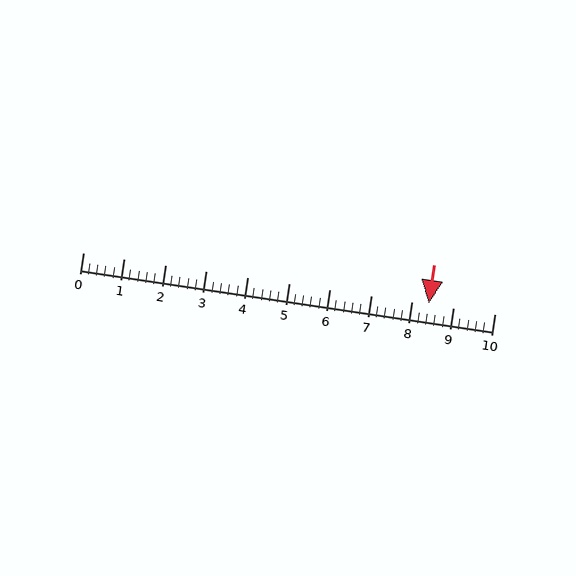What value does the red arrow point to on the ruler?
The red arrow points to approximately 8.4.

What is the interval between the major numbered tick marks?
The major tick marks are spaced 1 units apart.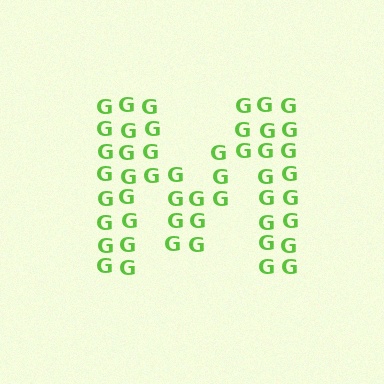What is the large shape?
The large shape is the letter M.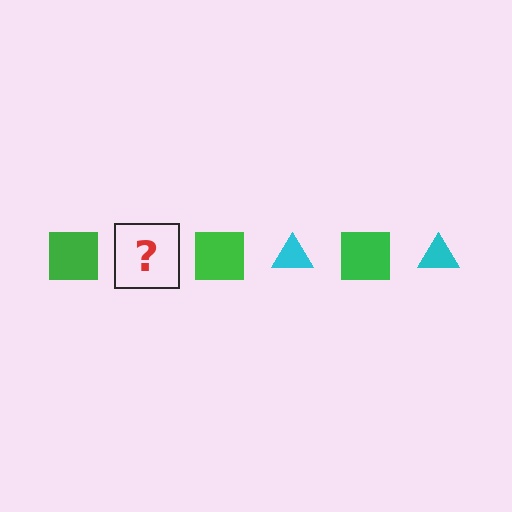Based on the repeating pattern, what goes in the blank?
The blank should be a cyan triangle.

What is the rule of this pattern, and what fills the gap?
The rule is that the pattern alternates between green square and cyan triangle. The gap should be filled with a cyan triangle.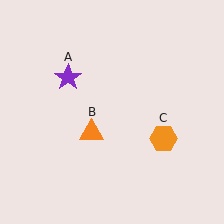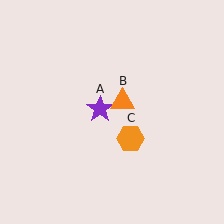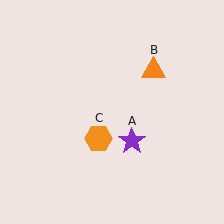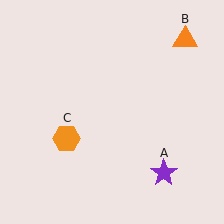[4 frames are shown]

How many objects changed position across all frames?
3 objects changed position: purple star (object A), orange triangle (object B), orange hexagon (object C).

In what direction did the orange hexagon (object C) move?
The orange hexagon (object C) moved left.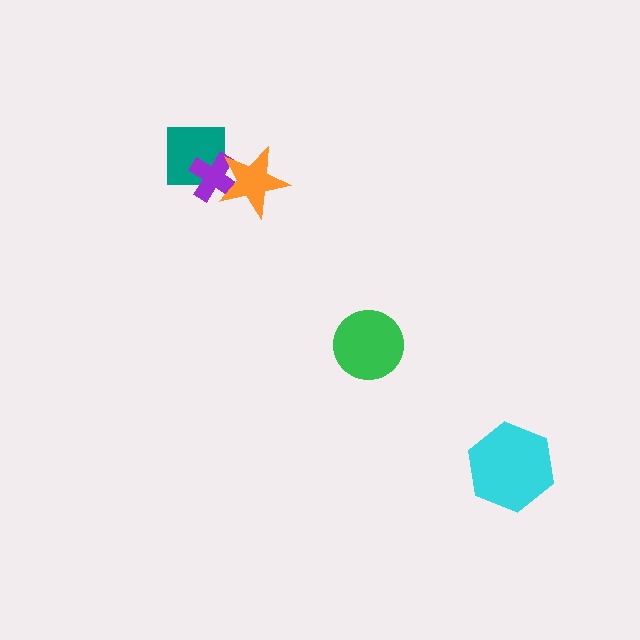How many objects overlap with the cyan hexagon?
0 objects overlap with the cyan hexagon.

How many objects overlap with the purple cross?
2 objects overlap with the purple cross.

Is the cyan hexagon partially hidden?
No, no other shape covers it.